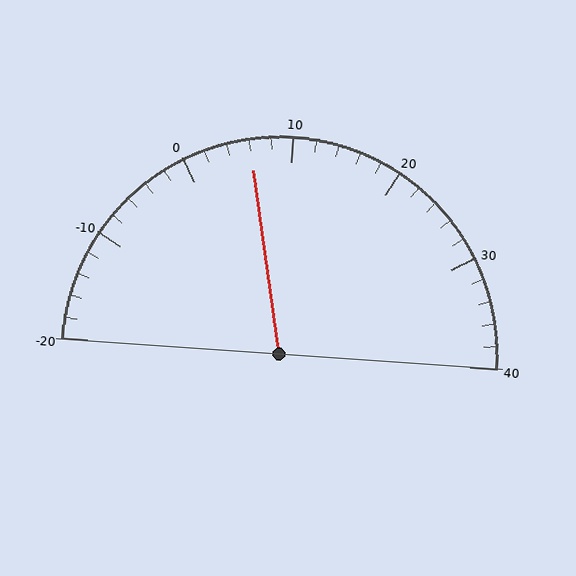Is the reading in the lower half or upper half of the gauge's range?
The reading is in the lower half of the range (-20 to 40).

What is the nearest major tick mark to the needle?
The nearest major tick mark is 10.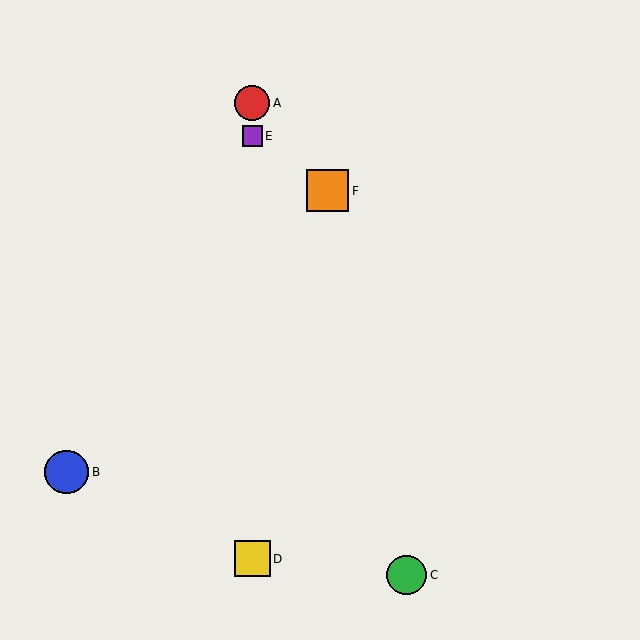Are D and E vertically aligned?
Yes, both are at x≈252.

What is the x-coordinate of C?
Object C is at x≈407.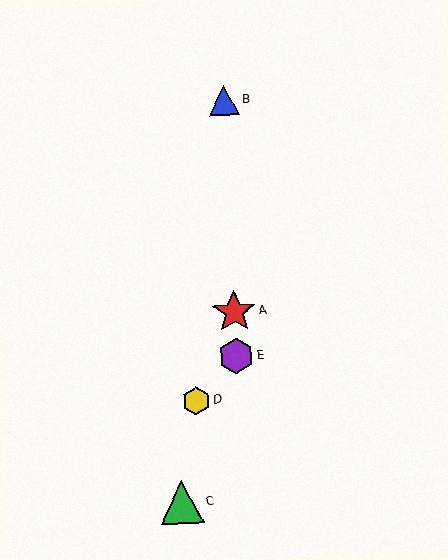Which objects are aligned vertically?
Objects A, B, E are aligned vertically.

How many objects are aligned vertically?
3 objects (A, B, E) are aligned vertically.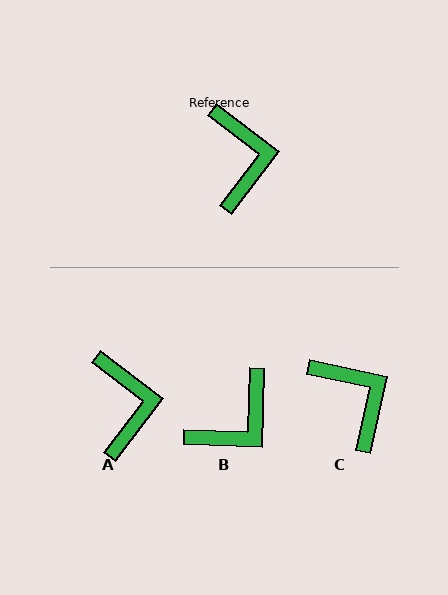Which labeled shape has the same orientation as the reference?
A.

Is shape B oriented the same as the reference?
No, it is off by about 55 degrees.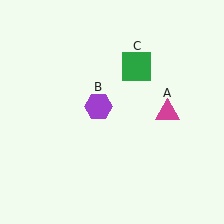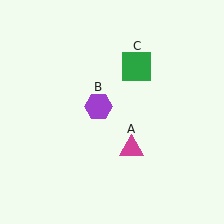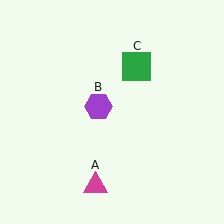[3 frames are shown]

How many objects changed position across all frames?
1 object changed position: magenta triangle (object A).